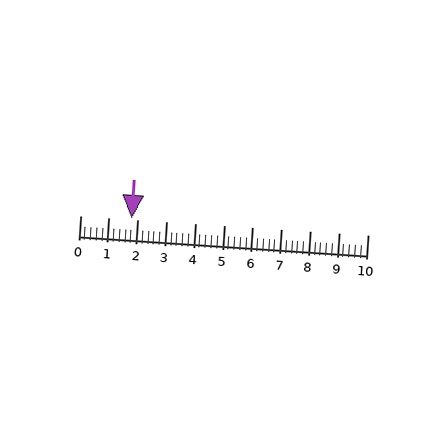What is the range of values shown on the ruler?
The ruler shows values from 0 to 10.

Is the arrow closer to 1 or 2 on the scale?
The arrow is closer to 2.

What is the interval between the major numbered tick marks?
The major tick marks are spaced 1 units apart.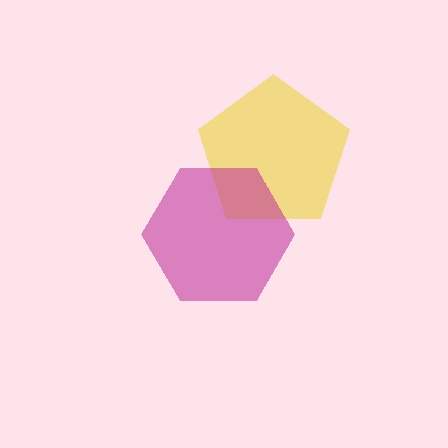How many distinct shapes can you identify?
There are 2 distinct shapes: a yellow pentagon, a magenta hexagon.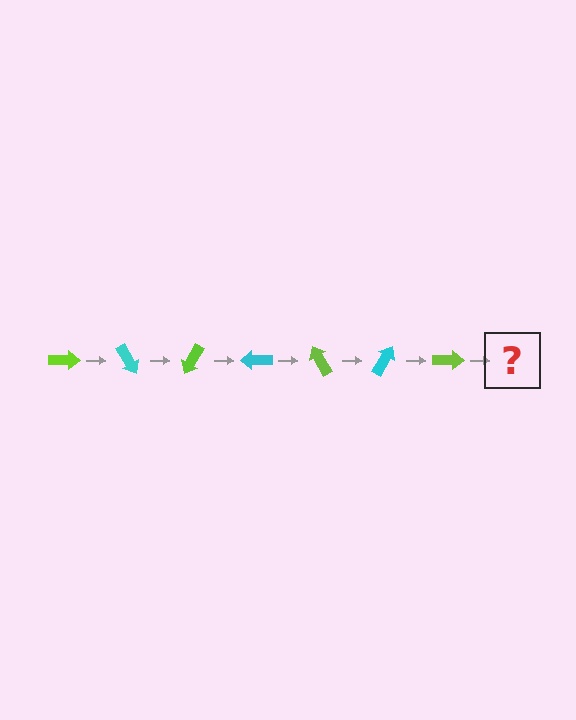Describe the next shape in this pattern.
It should be a cyan arrow, rotated 420 degrees from the start.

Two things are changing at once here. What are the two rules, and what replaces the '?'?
The two rules are that it rotates 60 degrees each step and the color cycles through lime and cyan. The '?' should be a cyan arrow, rotated 420 degrees from the start.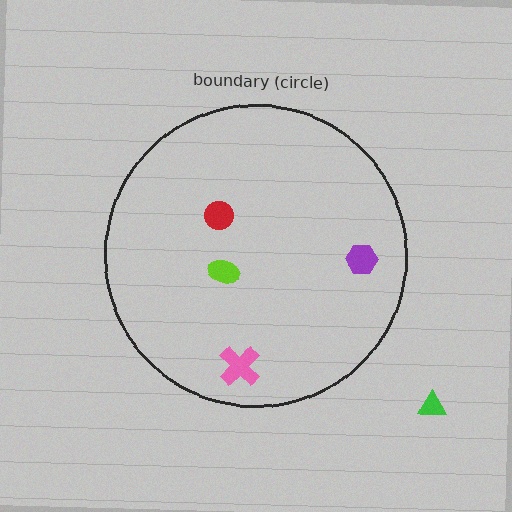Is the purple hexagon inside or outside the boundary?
Inside.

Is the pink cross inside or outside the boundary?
Inside.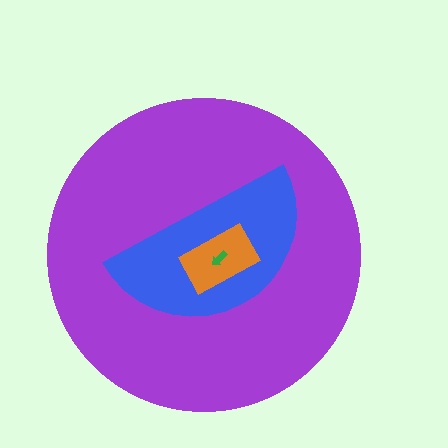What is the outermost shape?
The purple circle.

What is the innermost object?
The green arrow.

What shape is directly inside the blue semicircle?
The orange rectangle.